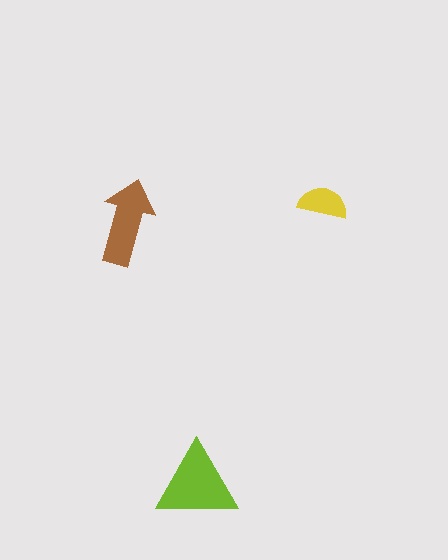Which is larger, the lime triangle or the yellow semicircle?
The lime triangle.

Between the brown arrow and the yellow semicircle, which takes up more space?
The brown arrow.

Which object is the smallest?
The yellow semicircle.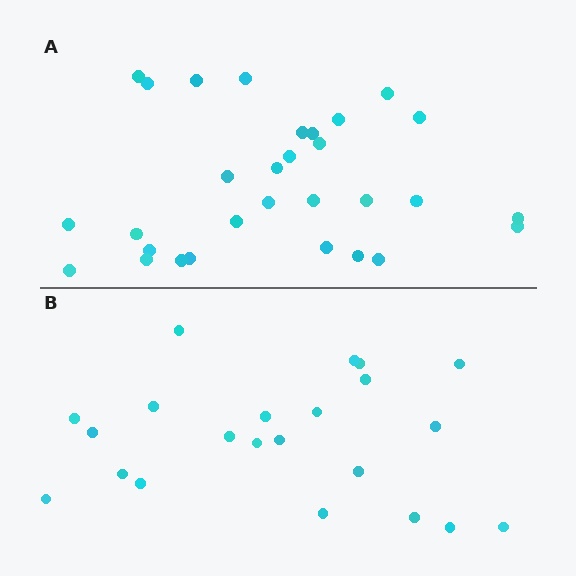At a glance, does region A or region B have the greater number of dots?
Region A (the top region) has more dots.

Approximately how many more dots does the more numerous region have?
Region A has roughly 8 or so more dots than region B.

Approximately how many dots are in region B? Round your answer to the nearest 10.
About 20 dots. (The exact count is 22, which rounds to 20.)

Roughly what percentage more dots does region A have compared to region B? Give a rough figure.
About 35% more.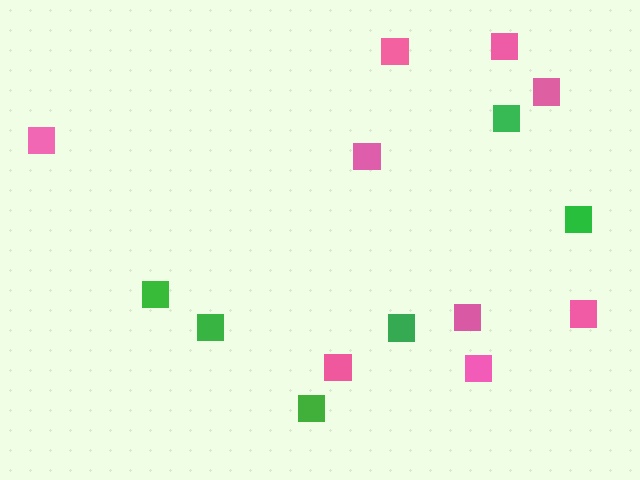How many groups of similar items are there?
There are 2 groups: one group of green squares (6) and one group of pink squares (9).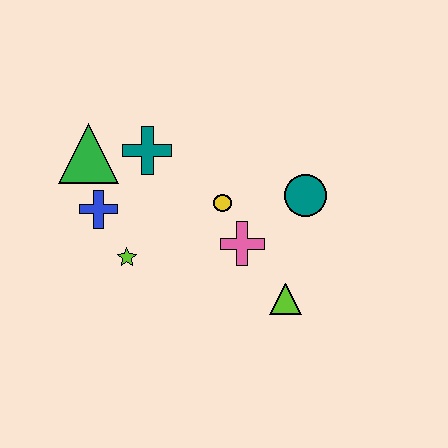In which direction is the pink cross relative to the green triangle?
The pink cross is to the right of the green triangle.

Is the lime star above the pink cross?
No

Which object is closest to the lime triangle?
The pink cross is closest to the lime triangle.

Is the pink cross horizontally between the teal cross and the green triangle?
No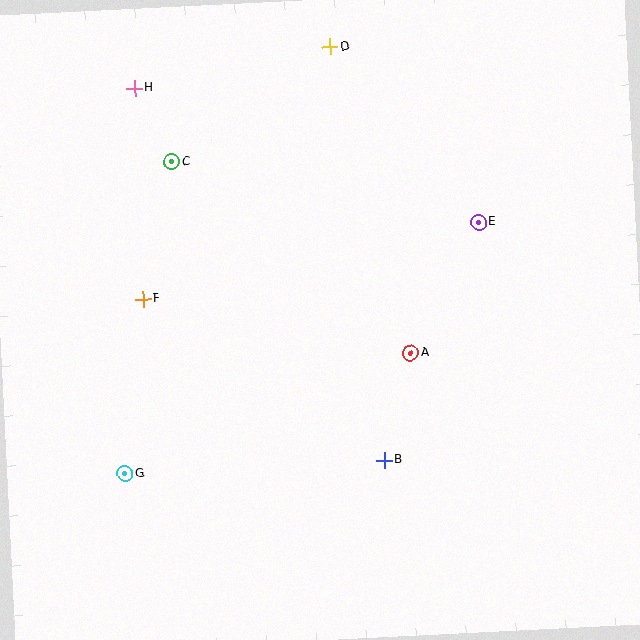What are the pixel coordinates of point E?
Point E is at (478, 222).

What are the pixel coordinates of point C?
Point C is at (172, 162).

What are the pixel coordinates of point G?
Point G is at (125, 474).